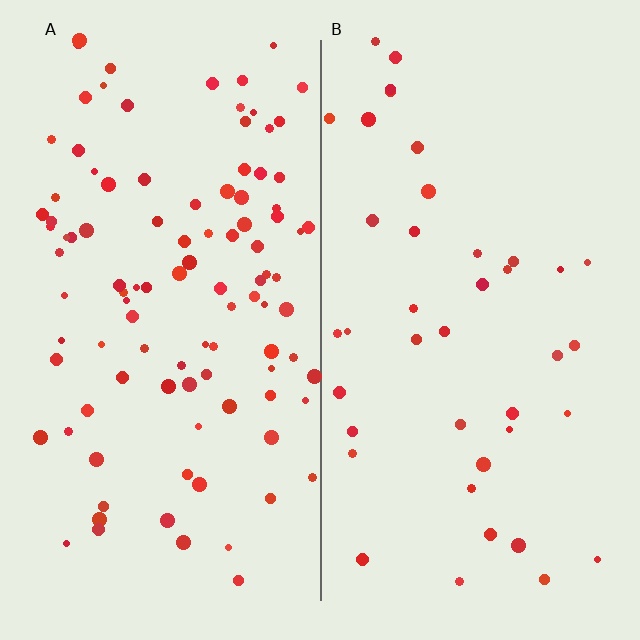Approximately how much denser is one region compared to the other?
Approximately 2.6× — region A over region B.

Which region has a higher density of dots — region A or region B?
A (the left).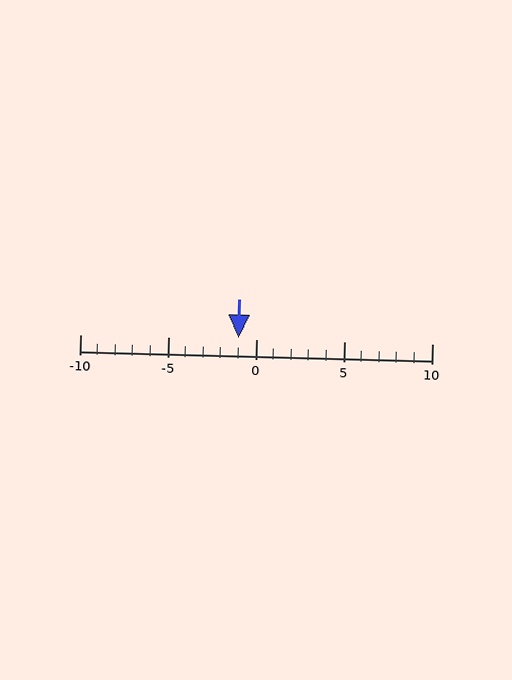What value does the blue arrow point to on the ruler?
The blue arrow points to approximately -1.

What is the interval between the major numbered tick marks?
The major tick marks are spaced 5 units apart.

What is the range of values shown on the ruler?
The ruler shows values from -10 to 10.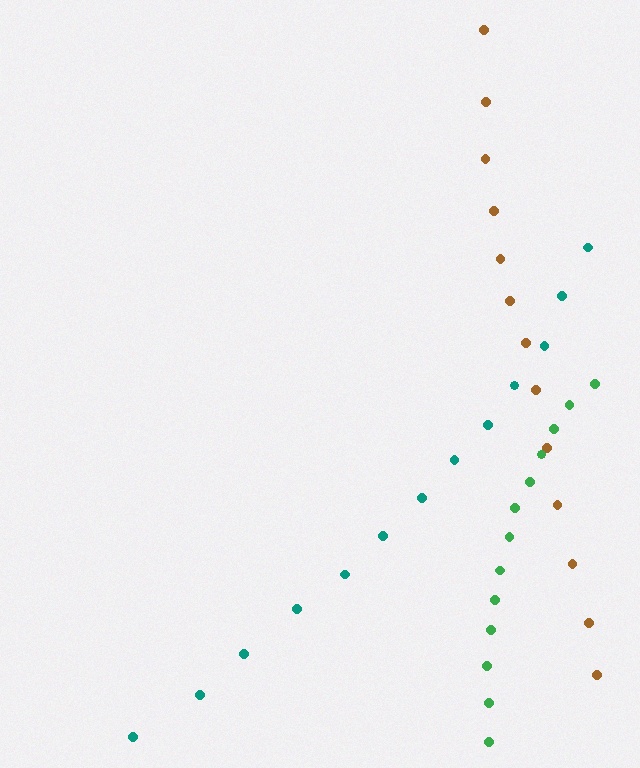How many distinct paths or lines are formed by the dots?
There are 3 distinct paths.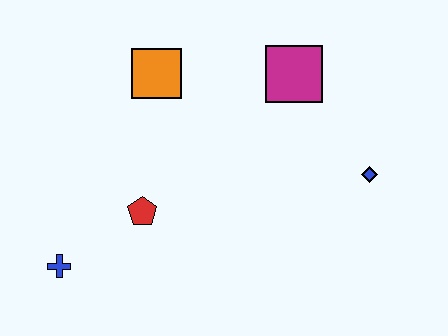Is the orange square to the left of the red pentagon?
No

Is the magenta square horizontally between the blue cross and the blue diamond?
Yes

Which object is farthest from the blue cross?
The blue diamond is farthest from the blue cross.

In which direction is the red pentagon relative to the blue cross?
The red pentagon is to the right of the blue cross.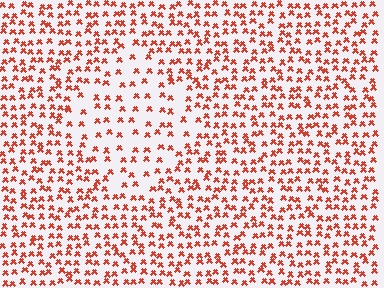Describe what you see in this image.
The image contains small red elements arranged at two different densities. A diamond-shaped region is visible where the elements are less densely packed than the surrounding area.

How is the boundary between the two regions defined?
The boundary is defined by a change in element density (approximately 1.9x ratio). All elements are the same color, size, and shape.